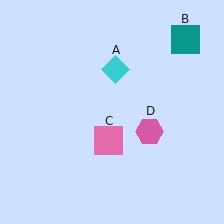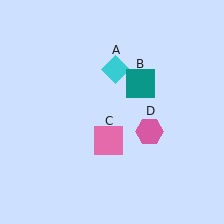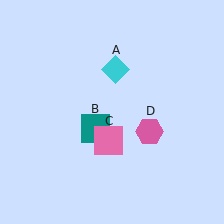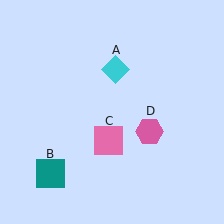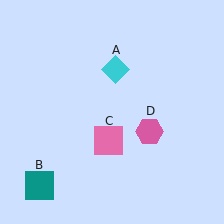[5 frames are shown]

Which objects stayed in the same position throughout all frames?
Cyan diamond (object A) and pink square (object C) and pink hexagon (object D) remained stationary.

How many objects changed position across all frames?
1 object changed position: teal square (object B).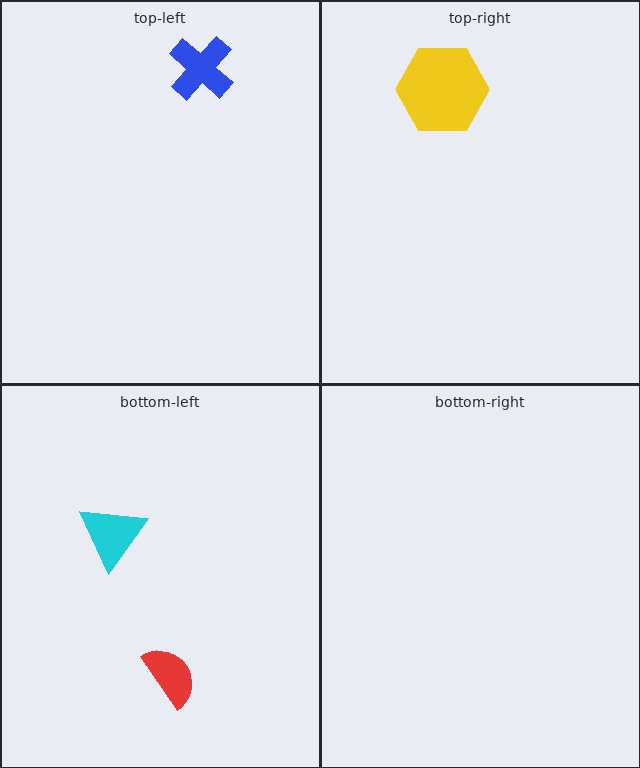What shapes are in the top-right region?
The yellow hexagon.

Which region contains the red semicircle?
The bottom-left region.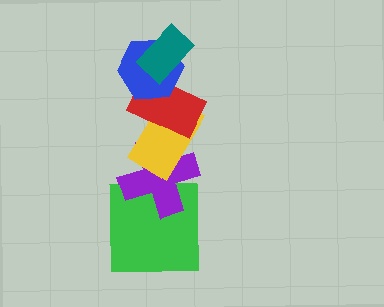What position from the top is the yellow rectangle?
The yellow rectangle is 4th from the top.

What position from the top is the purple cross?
The purple cross is 5th from the top.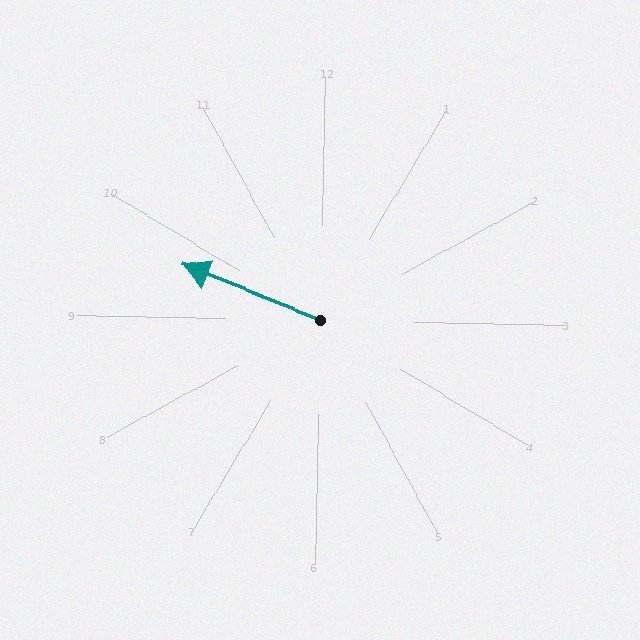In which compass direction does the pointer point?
West.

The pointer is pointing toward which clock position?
Roughly 10 o'clock.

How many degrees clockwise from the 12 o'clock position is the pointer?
Approximately 291 degrees.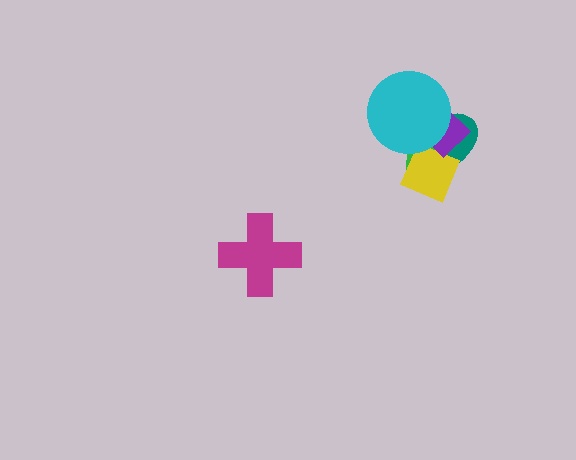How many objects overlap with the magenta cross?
0 objects overlap with the magenta cross.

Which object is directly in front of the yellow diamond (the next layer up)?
The purple diamond is directly in front of the yellow diamond.